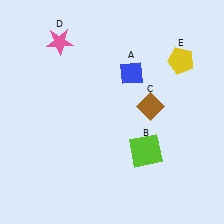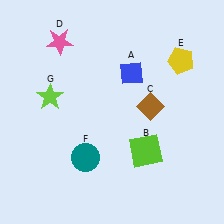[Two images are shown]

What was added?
A teal circle (F), a lime star (G) were added in Image 2.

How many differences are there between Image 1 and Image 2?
There are 2 differences between the two images.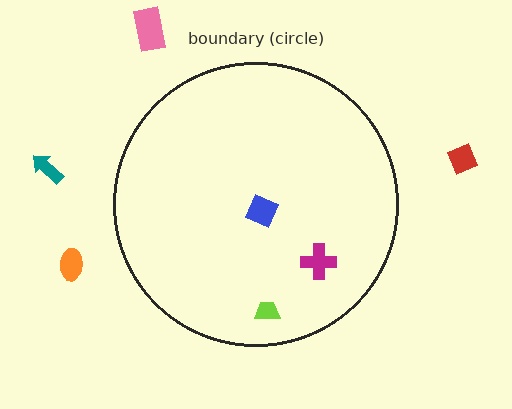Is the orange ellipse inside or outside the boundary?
Outside.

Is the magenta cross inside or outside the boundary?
Inside.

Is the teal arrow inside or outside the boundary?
Outside.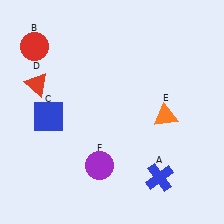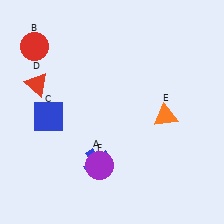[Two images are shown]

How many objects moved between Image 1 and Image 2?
1 object moved between the two images.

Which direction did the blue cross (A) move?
The blue cross (A) moved left.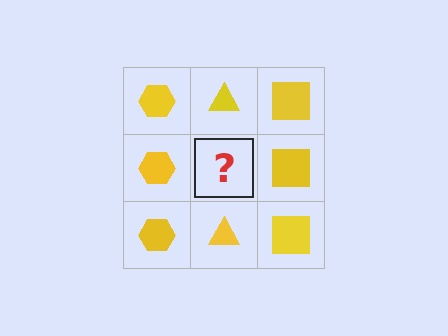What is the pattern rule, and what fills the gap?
The rule is that each column has a consistent shape. The gap should be filled with a yellow triangle.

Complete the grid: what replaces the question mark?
The question mark should be replaced with a yellow triangle.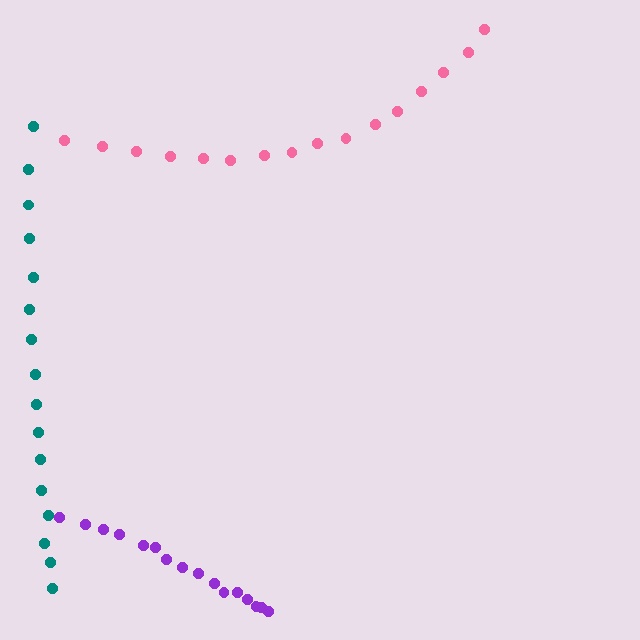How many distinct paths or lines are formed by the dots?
There are 3 distinct paths.